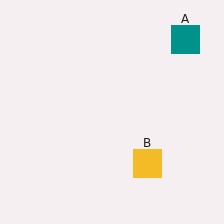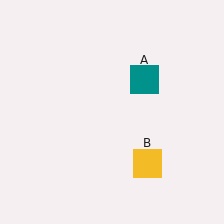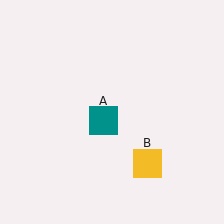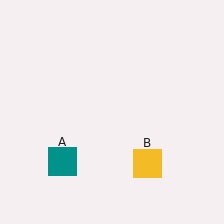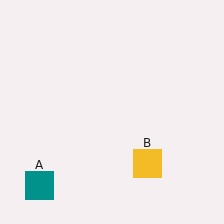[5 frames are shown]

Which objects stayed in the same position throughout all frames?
Yellow square (object B) remained stationary.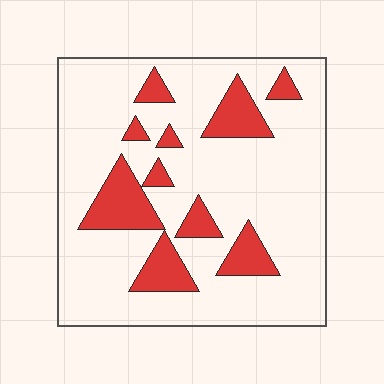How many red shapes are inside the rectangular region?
10.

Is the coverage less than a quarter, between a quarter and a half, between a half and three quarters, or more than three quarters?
Less than a quarter.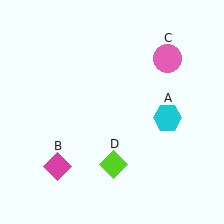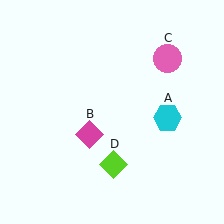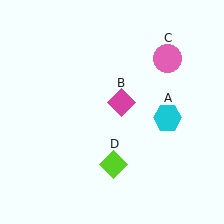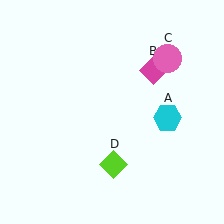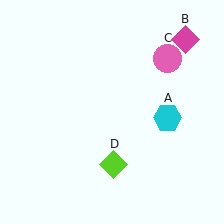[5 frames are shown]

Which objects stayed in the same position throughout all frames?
Cyan hexagon (object A) and pink circle (object C) and lime diamond (object D) remained stationary.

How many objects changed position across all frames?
1 object changed position: magenta diamond (object B).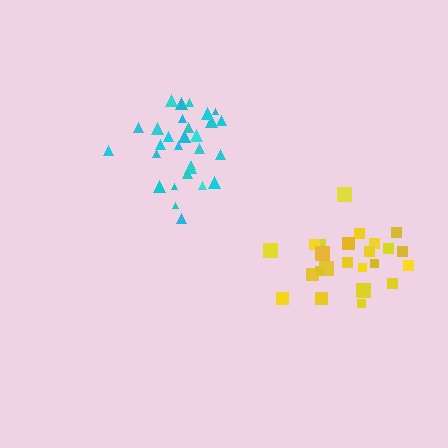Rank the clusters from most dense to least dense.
cyan, yellow.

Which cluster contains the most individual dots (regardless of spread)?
Cyan (29).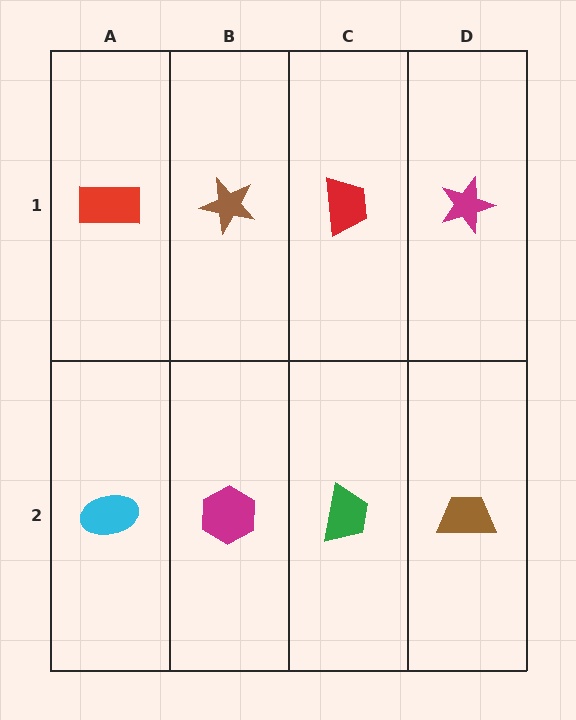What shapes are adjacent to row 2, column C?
A red trapezoid (row 1, column C), a magenta hexagon (row 2, column B), a brown trapezoid (row 2, column D).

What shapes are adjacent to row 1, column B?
A magenta hexagon (row 2, column B), a red rectangle (row 1, column A), a red trapezoid (row 1, column C).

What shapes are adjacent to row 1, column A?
A cyan ellipse (row 2, column A), a brown star (row 1, column B).